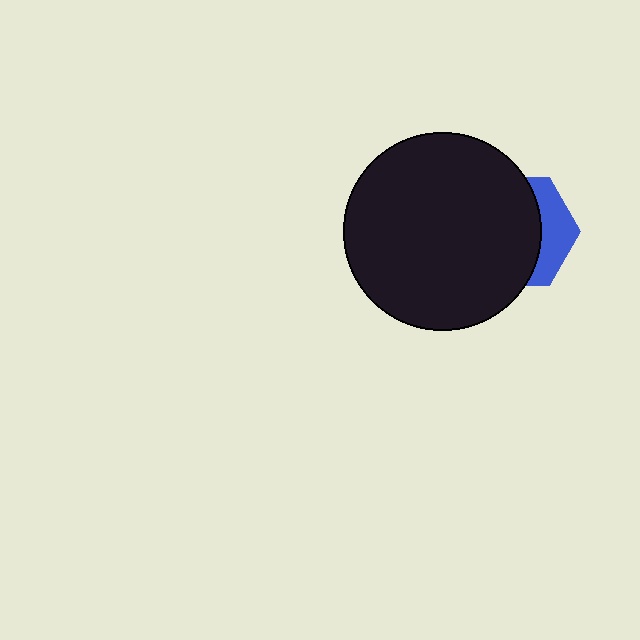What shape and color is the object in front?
The object in front is a black circle.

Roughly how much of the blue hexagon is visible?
A small part of it is visible (roughly 30%).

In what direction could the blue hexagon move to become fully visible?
The blue hexagon could move right. That would shift it out from behind the black circle entirely.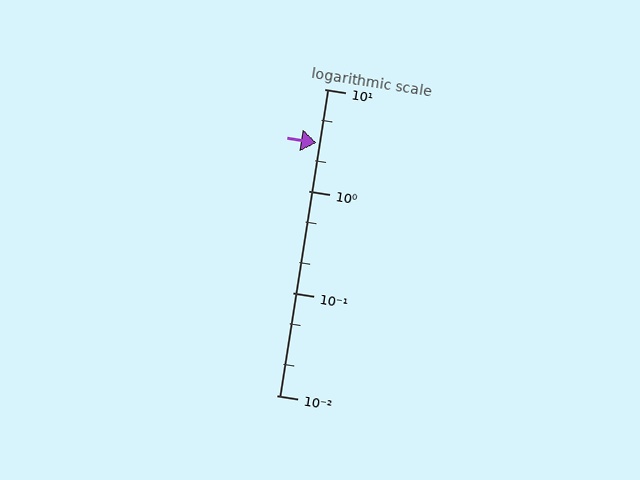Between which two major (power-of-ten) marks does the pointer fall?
The pointer is between 1 and 10.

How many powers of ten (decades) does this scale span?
The scale spans 3 decades, from 0.01 to 10.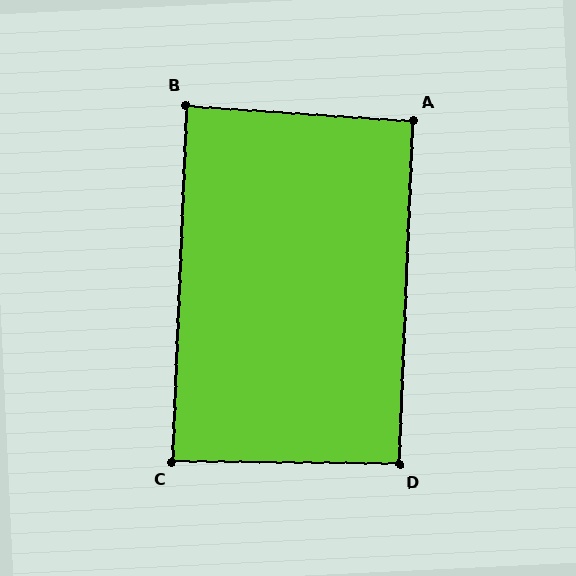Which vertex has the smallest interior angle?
B, at approximately 88 degrees.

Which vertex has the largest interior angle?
D, at approximately 92 degrees.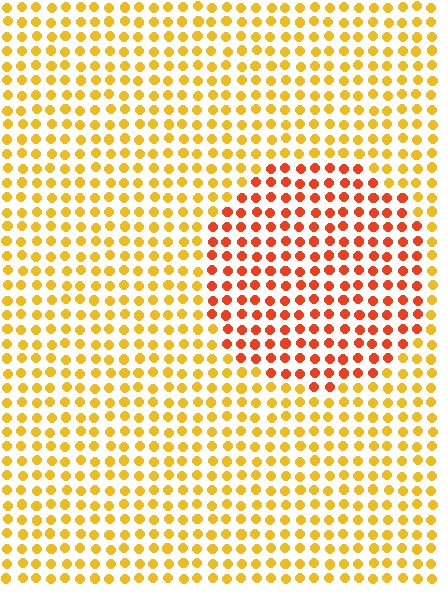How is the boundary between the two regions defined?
The boundary is defined purely by a slight shift in hue (about 37 degrees). Spacing, size, and orientation are identical on both sides.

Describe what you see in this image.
The image is filled with small yellow elements in a uniform arrangement. A circle-shaped region is visible where the elements are tinted to a slightly different hue, forming a subtle color boundary.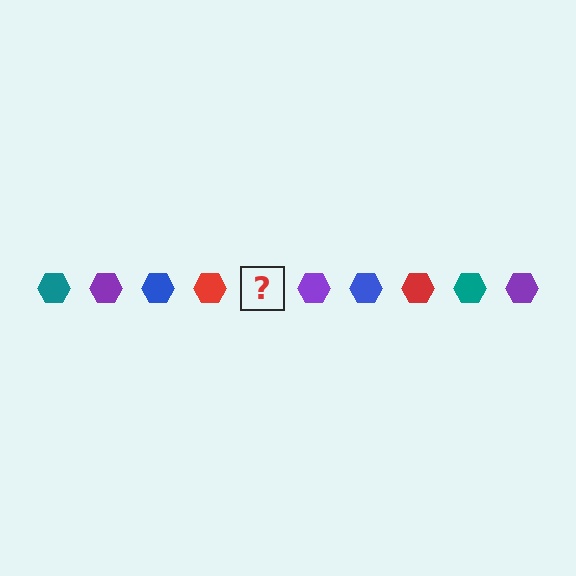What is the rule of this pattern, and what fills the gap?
The rule is that the pattern cycles through teal, purple, blue, red hexagons. The gap should be filled with a teal hexagon.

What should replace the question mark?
The question mark should be replaced with a teal hexagon.